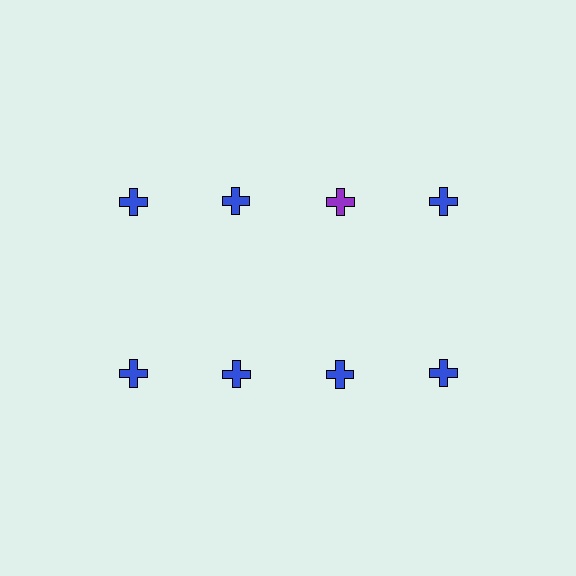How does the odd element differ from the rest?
It has a different color: purple instead of blue.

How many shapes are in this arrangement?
There are 8 shapes arranged in a grid pattern.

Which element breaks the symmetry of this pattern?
The purple cross in the top row, center column breaks the symmetry. All other shapes are blue crosses.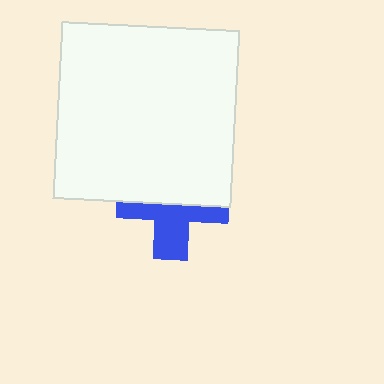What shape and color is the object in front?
The object in front is a white square.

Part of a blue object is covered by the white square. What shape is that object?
It is a cross.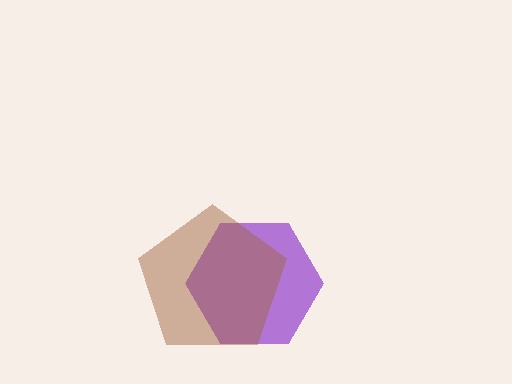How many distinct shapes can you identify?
There are 2 distinct shapes: a purple hexagon, a brown pentagon.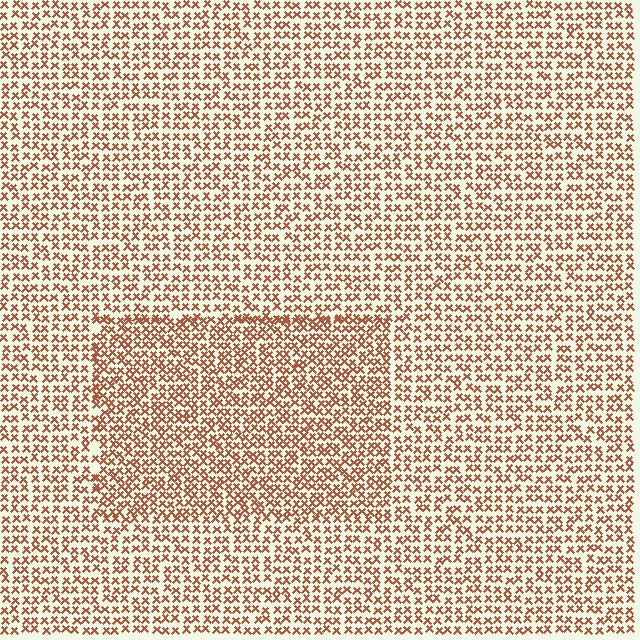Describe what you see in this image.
The image contains small brown elements arranged at two different densities. A rectangle-shaped region is visible where the elements are more densely packed than the surrounding area.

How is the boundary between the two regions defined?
The boundary is defined by a change in element density (approximately 1.5x ratio). All elements are the same color, size, and shape.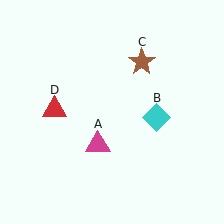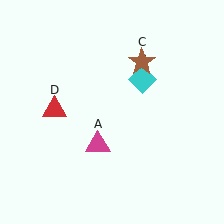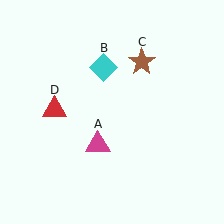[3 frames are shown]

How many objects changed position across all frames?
1 object changed position: cyan diamond (object B).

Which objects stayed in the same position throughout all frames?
Magenta triangle (object A) and brown star (object C) and red triangle (object D) remained stationary.